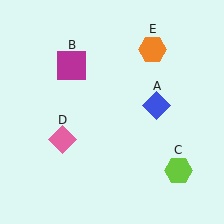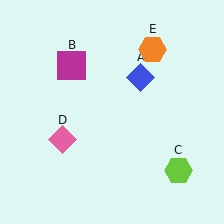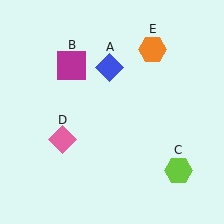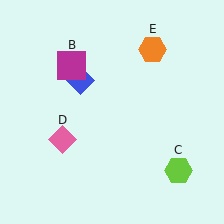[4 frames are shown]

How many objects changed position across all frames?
1 object changed position: blue diamond (object A).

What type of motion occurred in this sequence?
The blue diamond (object A) rotated counterclockwise around the center of the scene.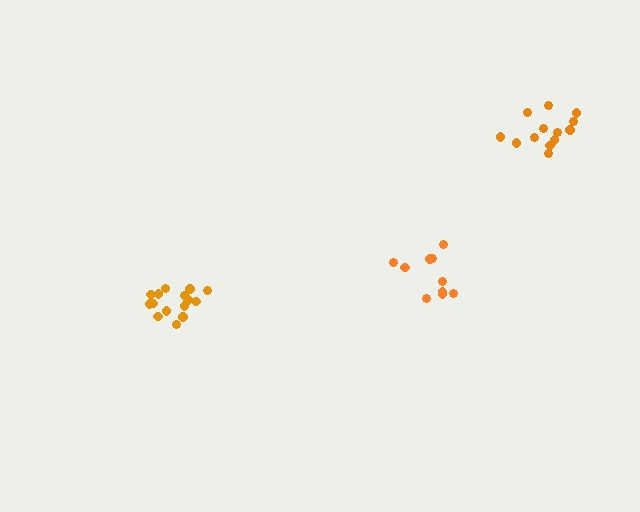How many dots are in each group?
Group 1: 10 dots, Group 2: 16 dots, Group 3: 13 dots (39 total).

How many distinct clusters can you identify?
There are 3 distinct clusters.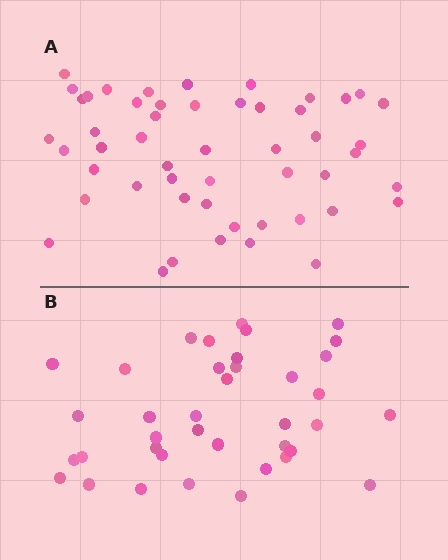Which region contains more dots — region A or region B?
Region A (the top region) has more dots.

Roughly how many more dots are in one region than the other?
Region A has approximately 15 more dots than region B.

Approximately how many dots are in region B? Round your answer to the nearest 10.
About 40 dots. (The exact count is 38, which rounds to 40.)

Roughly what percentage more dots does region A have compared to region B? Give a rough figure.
About 35% more.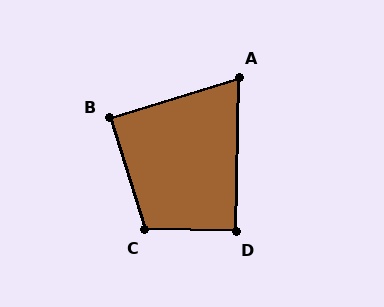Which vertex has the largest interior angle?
C, at approximately 108 degrees.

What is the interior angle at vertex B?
Approximately 90 degrees (approximately right).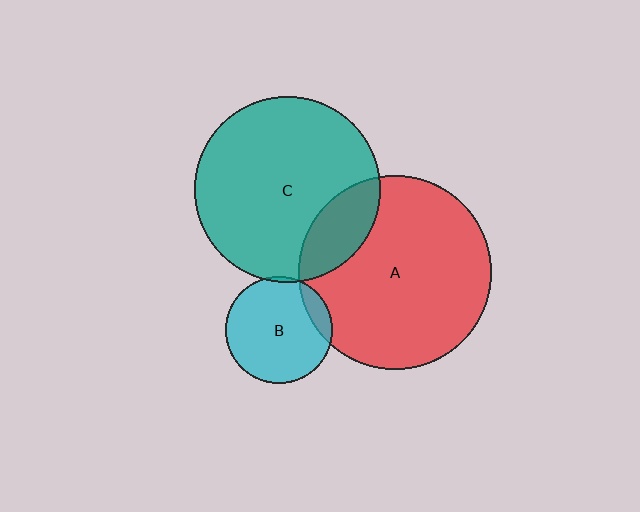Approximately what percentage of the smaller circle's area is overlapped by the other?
Approximately 20%.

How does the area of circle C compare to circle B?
Approximately 3.0 times.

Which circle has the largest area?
Circle A (red).